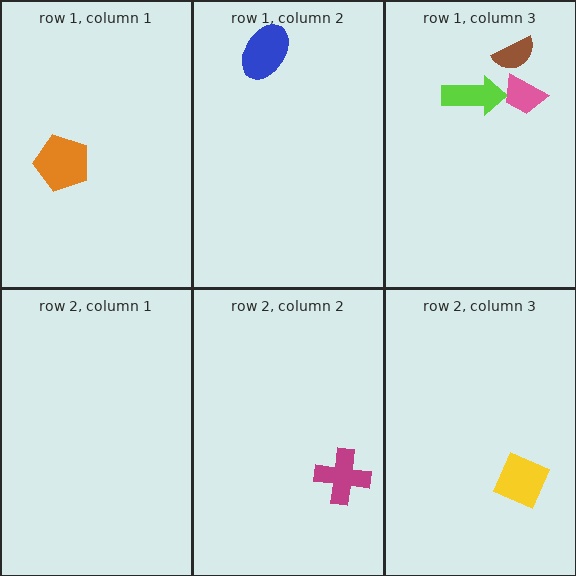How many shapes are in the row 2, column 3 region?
1.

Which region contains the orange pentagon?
The row 1, column 1 region.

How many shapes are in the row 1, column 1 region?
1.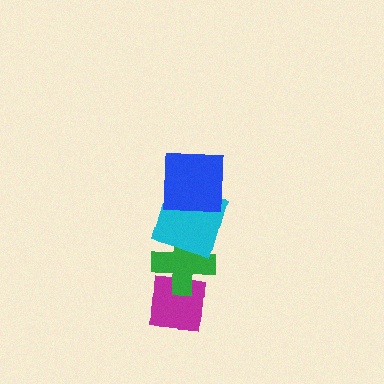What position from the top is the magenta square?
The magenta square is 4th from the top.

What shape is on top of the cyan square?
The blue square is on top of the cyan square.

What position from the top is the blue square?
The blue square is 1st from the top.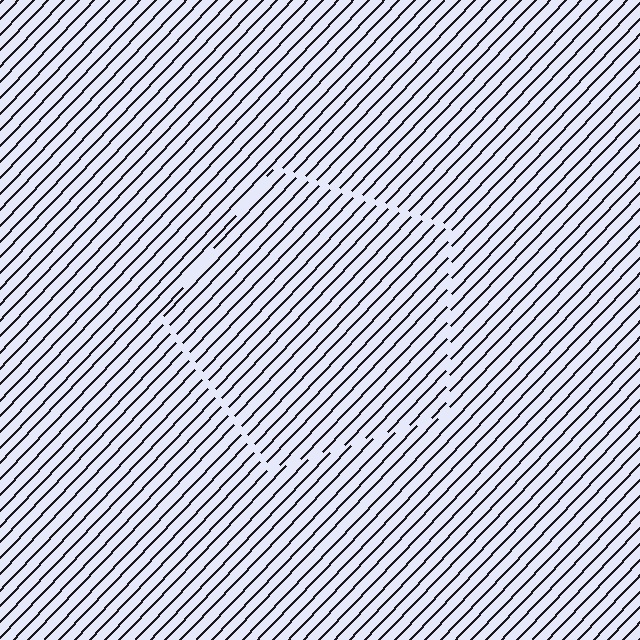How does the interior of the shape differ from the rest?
The interior of the shape contains the same grating, shifted by half a period — the contour is defined by the phase discontinuity where line-ends from the inner and outer gratings abut.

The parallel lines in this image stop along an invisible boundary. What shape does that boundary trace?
An illusory pentagon. The interior of the shape contains the same grating, shifted by half a period — the contour is defined by the phase discontinuity where line-ends from the inner and outer gratings abut.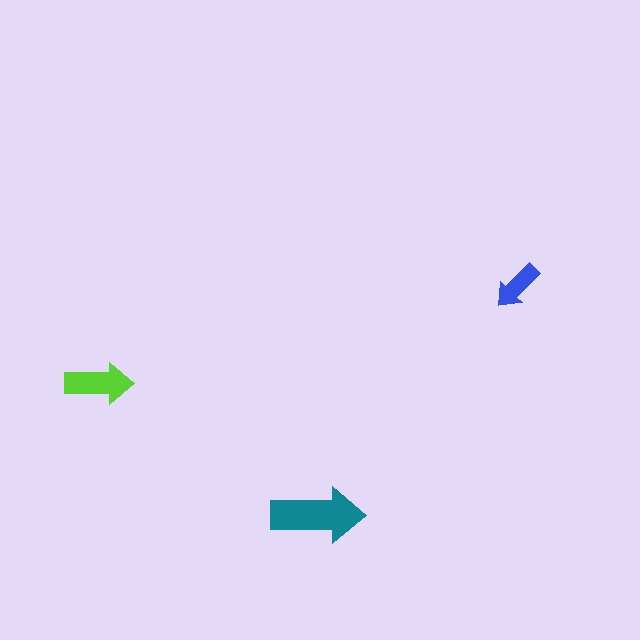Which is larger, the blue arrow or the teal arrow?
The teal one.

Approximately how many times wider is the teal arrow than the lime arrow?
About 1.5 times wider.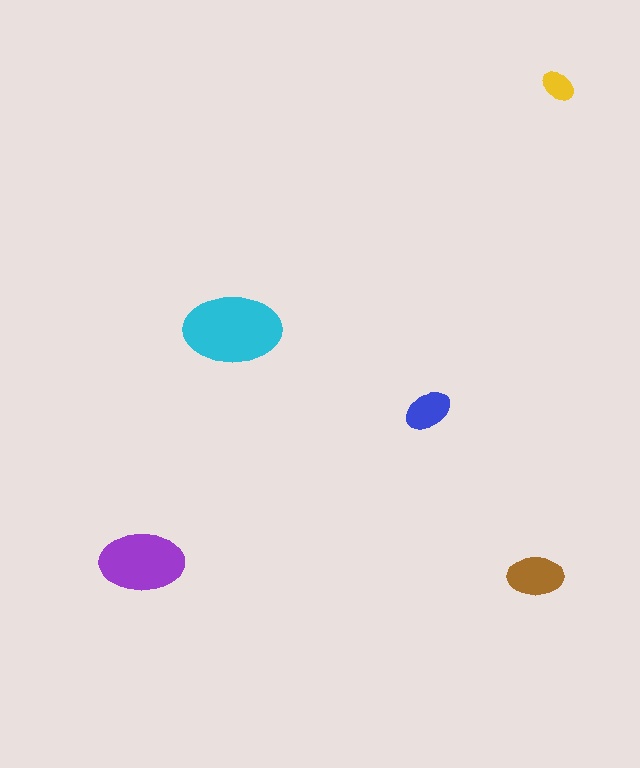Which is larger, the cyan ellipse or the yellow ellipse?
The cyan one.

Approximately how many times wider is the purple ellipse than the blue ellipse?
About 2 times wider.